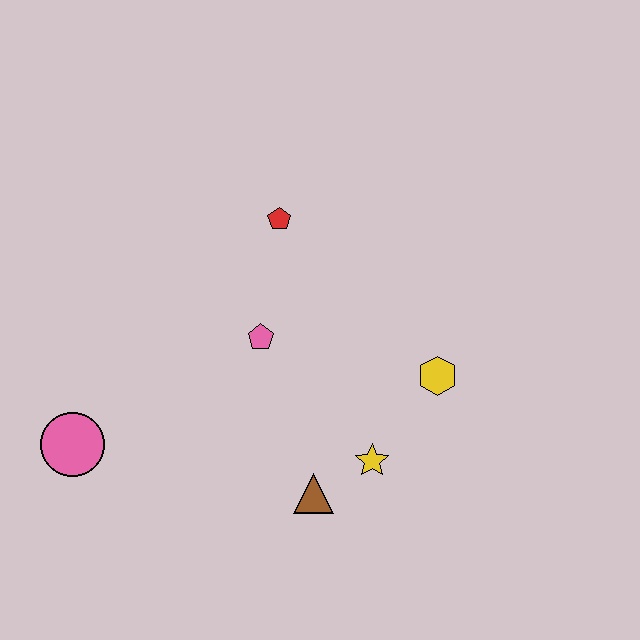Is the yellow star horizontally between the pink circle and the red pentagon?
No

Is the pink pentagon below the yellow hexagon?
No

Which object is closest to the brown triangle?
The yellow star is closest to the brown triangle.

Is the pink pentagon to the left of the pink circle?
No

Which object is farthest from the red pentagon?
The pink circle is farthest from the red pentagon.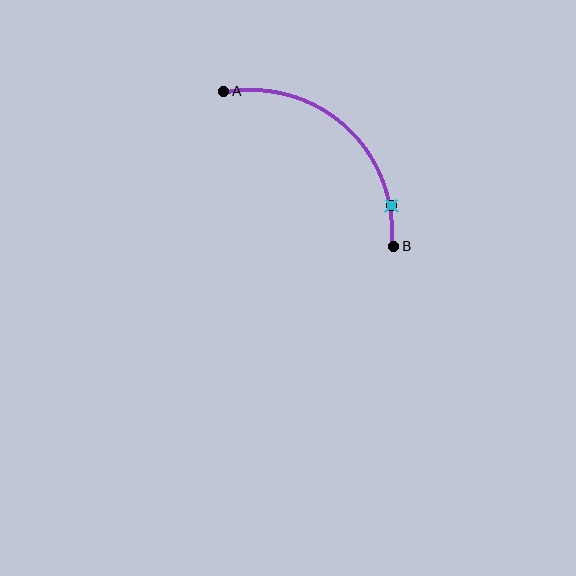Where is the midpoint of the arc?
The arc midpoint is the point on the curve farthest from the straight line joining A and B. It sits above and to the right of that line.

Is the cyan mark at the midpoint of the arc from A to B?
No. The cyan mark lies on the arc but is closer to endpoint B. The arc midpoint would be at the point on the curve equidistant along the arc from both A and B.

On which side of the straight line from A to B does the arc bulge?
The arc bulges above and to the right of the straight line connecting A and B.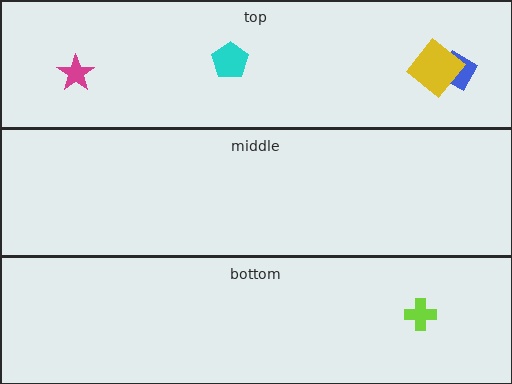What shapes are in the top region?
The blue diamond, the yellow diamond, the cyan pentagon, the magenta star.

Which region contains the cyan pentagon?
The top region.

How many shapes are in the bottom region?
1.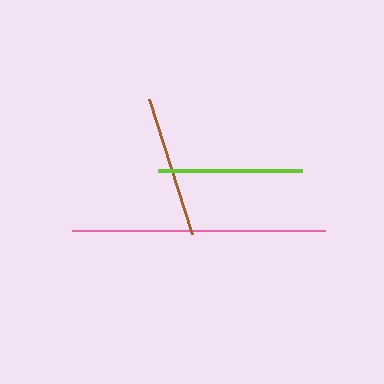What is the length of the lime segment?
The lime segment is approximately 144 pixels long.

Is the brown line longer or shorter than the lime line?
The lime line is longer than the brown line.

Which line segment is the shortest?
The brown line is the shortest at approximately 142 pixels.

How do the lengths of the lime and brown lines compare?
The lime and brown lines are approximately the same length.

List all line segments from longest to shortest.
From longest to shortest: pink, lime, brown.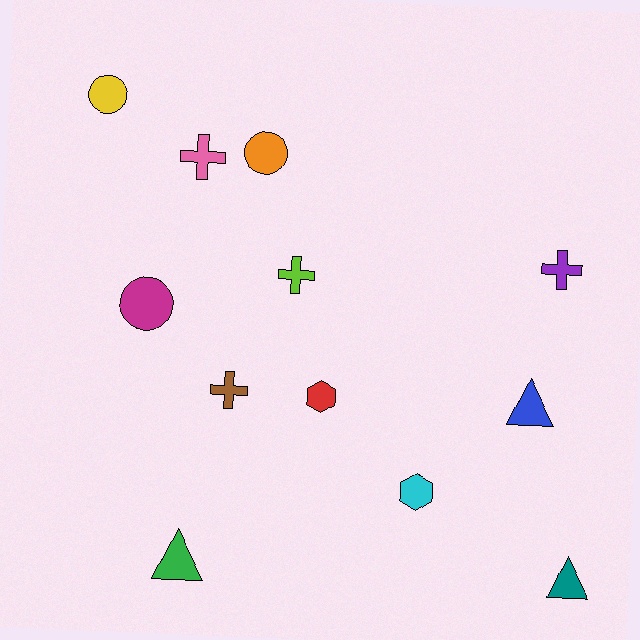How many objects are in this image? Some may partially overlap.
There are 12 objects.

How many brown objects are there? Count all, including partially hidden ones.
There is 1 brown object.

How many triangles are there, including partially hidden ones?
There are 3 triangles.